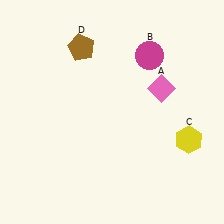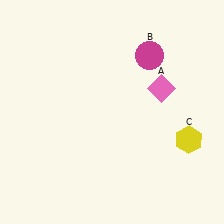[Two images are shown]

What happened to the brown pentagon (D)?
The brown pentagon (D) was removed in Image 2. It was in the top-left area of Image 1.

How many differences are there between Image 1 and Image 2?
There is 1 difference between the two images.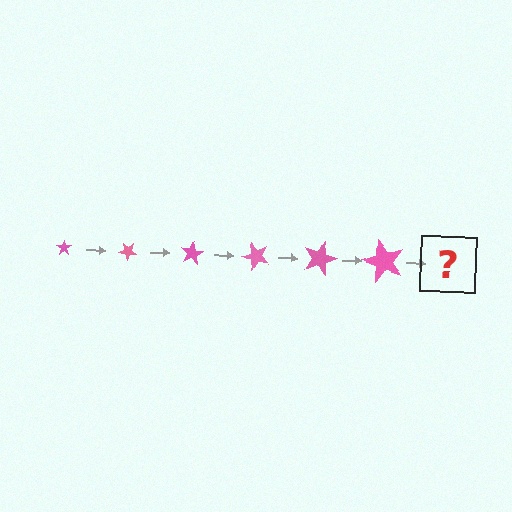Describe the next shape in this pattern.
It should be a star, larger than the previous one and rotated 240 degrees from the start.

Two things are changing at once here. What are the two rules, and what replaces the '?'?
The two rules are that the star grows larger each step and it rotates 40 degrees each step. The '?' should be a star, larger than the previous one and rotated 240 degrees from the start.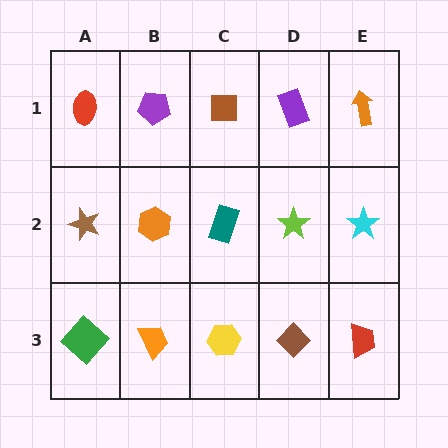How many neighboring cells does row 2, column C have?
4.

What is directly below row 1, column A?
A brown star.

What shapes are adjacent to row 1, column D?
A lime star (row 2, column D), a brown square (row 1, column C), an orange arrow (row 1, column E).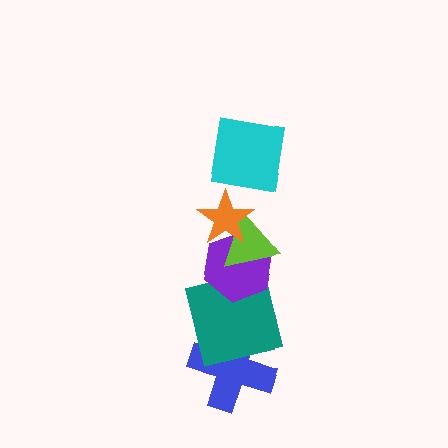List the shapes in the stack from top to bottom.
From top to bottom: the cyan square, the orange star, the lime triangle, the purple hexagon, the teal square, the blue cross.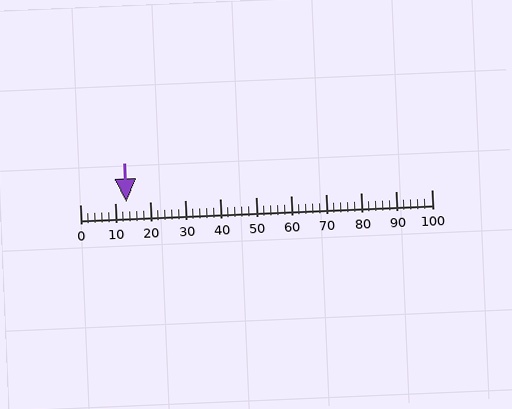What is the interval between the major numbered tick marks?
The major tick marks are spaced 10 units apart.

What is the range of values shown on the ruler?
The ruler shows values from 0 to 100.